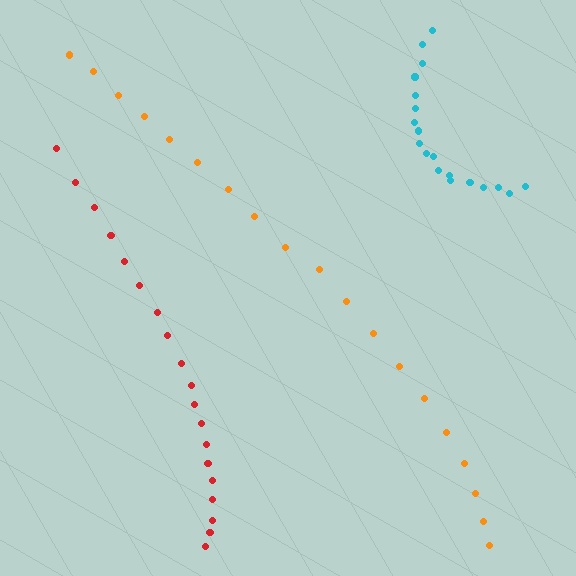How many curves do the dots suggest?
There are 3 distinct paths.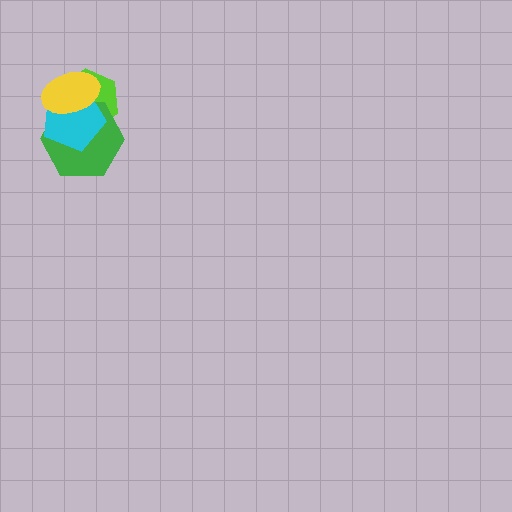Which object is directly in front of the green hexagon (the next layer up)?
The cyan pentagon is directly in front of the green hexagon.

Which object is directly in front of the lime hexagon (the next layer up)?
The green hexagon is directly in front of the lime hexagon.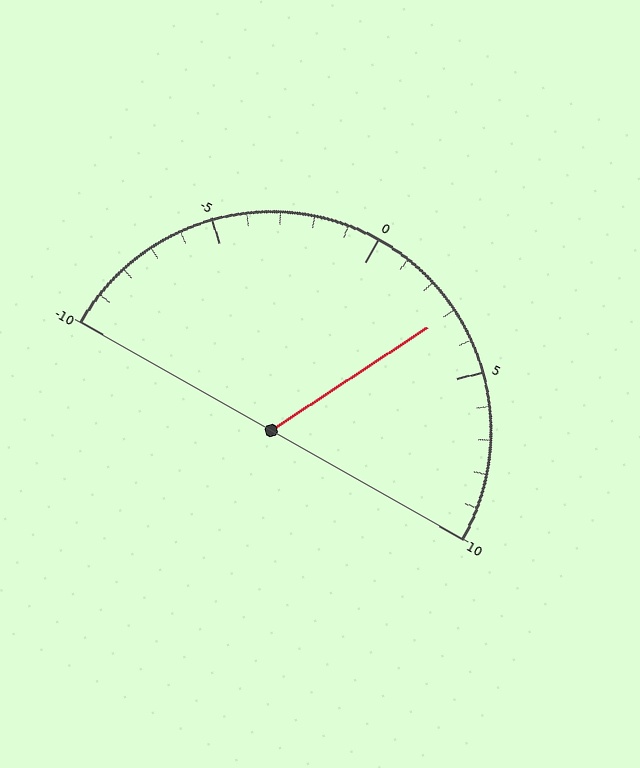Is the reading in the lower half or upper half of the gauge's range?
The reading is in the upper half of the range (-10 to 10).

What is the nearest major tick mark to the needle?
The nearest major tick mark is 5.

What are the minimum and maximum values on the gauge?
The gauge ranges from -10 to 10.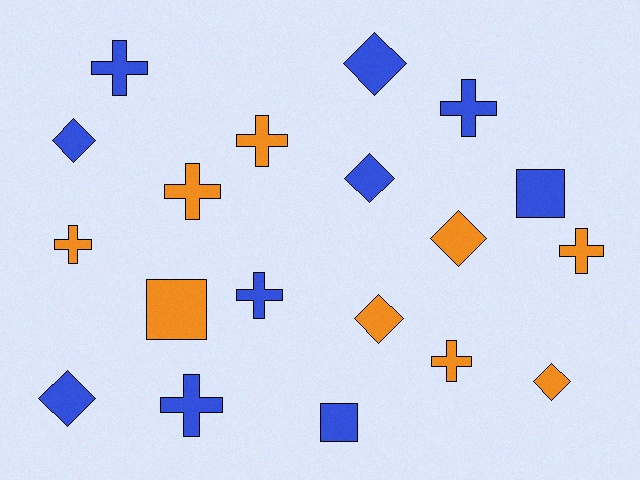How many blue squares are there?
There are 2 blue squares.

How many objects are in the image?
There are 19 objects.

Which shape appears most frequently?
Cross, with 9 objects.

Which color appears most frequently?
Blue, with 10 objects.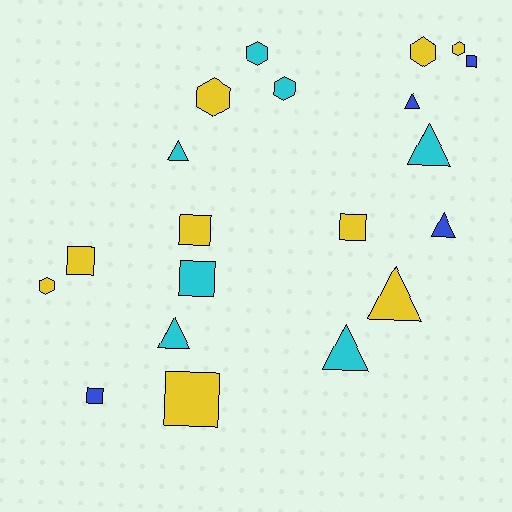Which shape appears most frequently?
Triangle, with 7 objects.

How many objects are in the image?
There are 20 objects.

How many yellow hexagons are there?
There are 4 yellow hexagons.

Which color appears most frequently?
Yellow, with 9 objects.